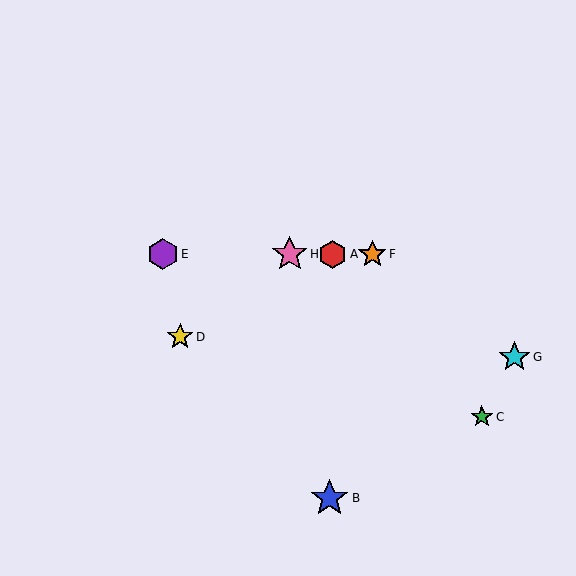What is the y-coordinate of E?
Object E is at y≈254.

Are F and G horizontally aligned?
No, F is at y≈254 and G is at y≈357.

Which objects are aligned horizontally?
Objects A, E, F, H are aligned horizontally.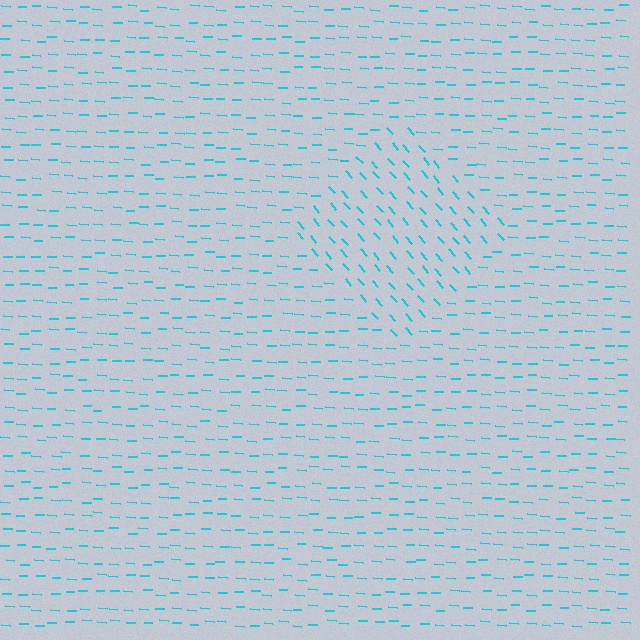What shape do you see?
I see a diamond.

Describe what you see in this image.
The image is filled with small cyan line segments. A diamond region in the image has lines oriented differently from the surrounding lines, creating a visible texture boundary.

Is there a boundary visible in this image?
Yes, there is a texture boundary formed by a change in line orientation.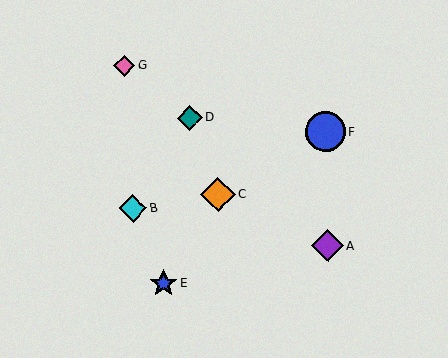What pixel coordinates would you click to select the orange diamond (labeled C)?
Click at (218, 195) to select the orange diamond C.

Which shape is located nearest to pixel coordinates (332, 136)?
The blue circle (labeled F) at (326, 132) is nearest to that location.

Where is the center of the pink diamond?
The center of the pink diamond is at (124, 65).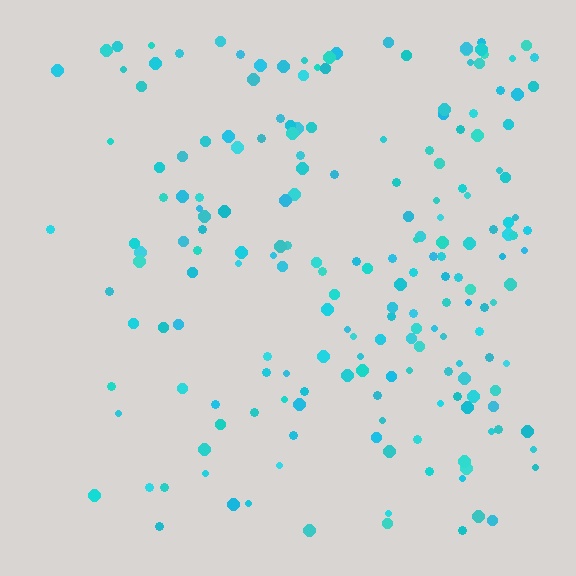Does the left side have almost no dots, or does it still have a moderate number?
Still a moderate number, just noticeably fewer than the right.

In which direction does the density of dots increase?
From left to right, with the right side densest.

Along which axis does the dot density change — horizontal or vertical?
Horizontal.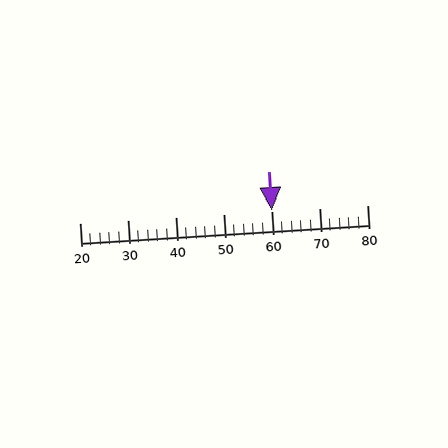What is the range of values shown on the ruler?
The ruler shows values from 20 to 80.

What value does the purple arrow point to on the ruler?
The purple arrow points to approximately 60.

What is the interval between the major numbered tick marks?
The major tick marks are spaced 10 units apart.